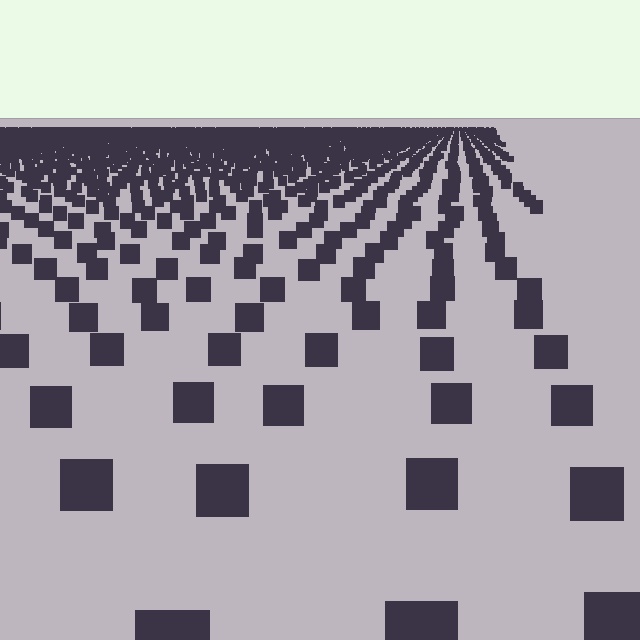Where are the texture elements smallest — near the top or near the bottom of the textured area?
Near the top.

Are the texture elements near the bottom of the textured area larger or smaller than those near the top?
Larger. Near the bottom, elements are closer to the viewer and appear at a bigger on-screen size.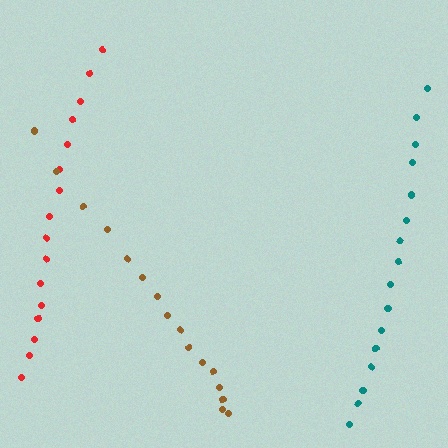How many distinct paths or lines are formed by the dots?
There are 3 distinct paths.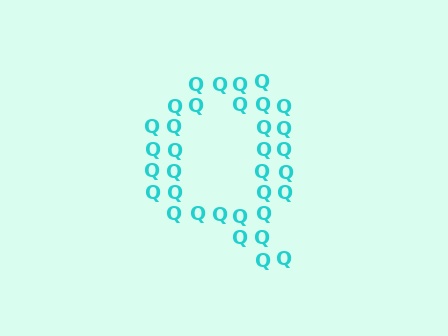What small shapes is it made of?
It is made of small letter Q's.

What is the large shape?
The large shape is the letter Q.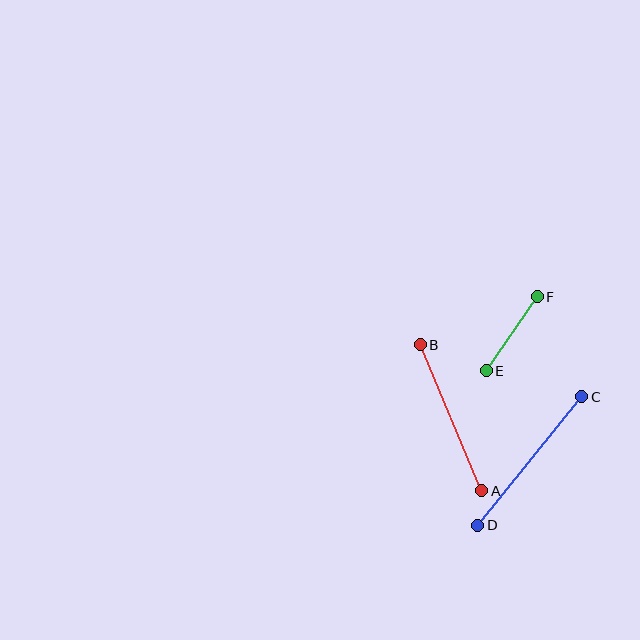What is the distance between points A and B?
The distance is approximately 158 pixels.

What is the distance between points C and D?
The distance is approximately 165 pixels.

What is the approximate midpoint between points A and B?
The midpoint is at approximately (451, 418) pixels.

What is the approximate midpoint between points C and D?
The midpoint is at approximately (530, 461) pixels.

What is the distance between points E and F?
The distance is approximately 90 pixels.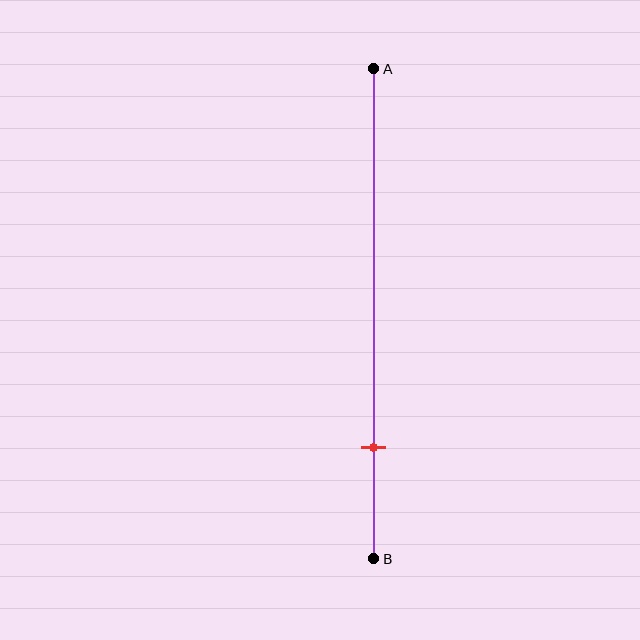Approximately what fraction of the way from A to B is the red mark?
The red mark is approximately 75% of the way from A to B.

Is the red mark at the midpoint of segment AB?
No, the mark is at about 75% from A, not at the 50% midpoint.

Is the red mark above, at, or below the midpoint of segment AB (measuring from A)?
The red mark is below the midpoint of segment AB.